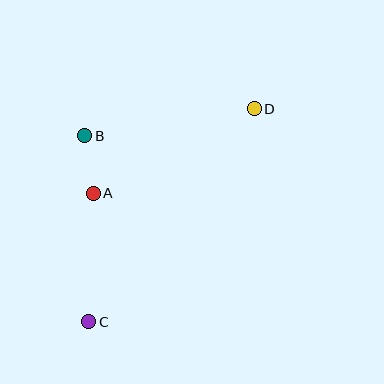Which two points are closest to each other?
Points A and B are closest to each other.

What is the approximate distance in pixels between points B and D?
The distance between B and D is approximately 171 pixels.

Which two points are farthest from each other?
Points C and D are farthest from each other.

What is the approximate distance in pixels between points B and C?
The distance between B and C is approximately 186 pixels.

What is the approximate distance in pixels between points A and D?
The distance between A and D is approximately 181 pixels.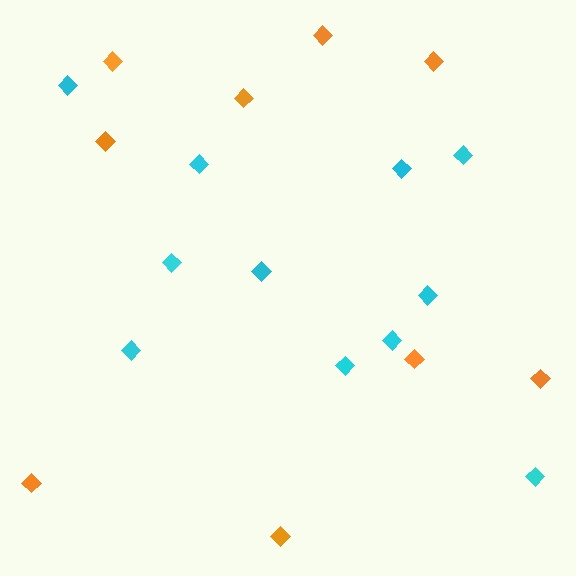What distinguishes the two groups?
There are 2 groups: one group of cyan diamonds (11) and one group of orange diamonds (9).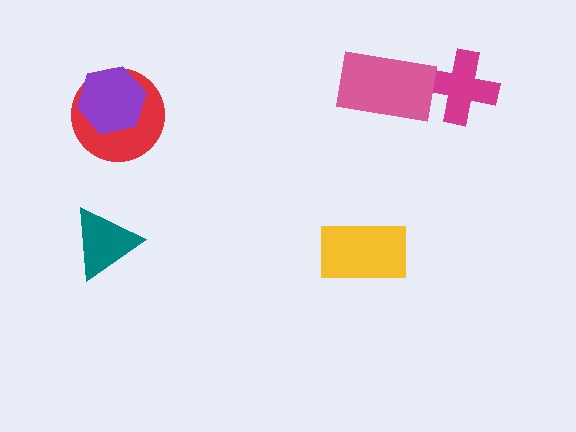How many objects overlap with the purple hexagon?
1 object overlaps with the purple hexagon.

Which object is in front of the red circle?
The purple hexagon is in front of the red circle.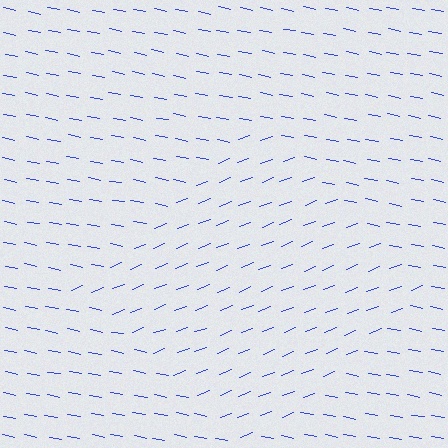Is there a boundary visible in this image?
Yes, there is a texture boundary formed by a change in line orientation.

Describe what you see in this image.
The image is filled with small blue line segments. A diamond region in the image has lines oriented differently from the surrounding lines, creating a visible texture boundary.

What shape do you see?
I see a diamond.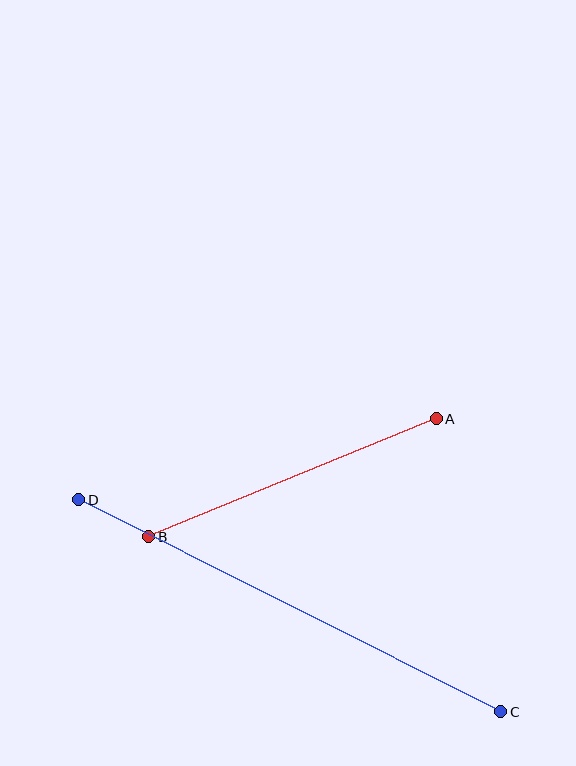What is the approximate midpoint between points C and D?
The midpoint is at approximately (290, 606) pixels.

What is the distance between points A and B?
The distance is approximately 311 pixels.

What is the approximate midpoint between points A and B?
The midpoint is at approximately (293, 478) pixels.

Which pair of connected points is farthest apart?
Points C and D are farthest apart.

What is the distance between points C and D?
The distance is approximately 472 pixels.